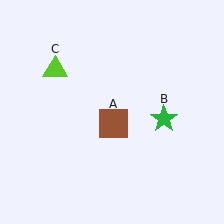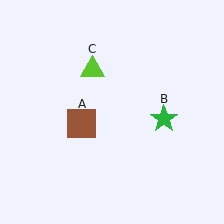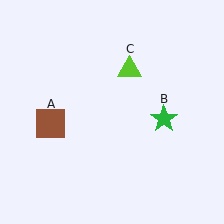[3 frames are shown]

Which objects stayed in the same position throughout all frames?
Green star (object B) remained stationary.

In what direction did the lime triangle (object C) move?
The lime triangle (object C) moved right.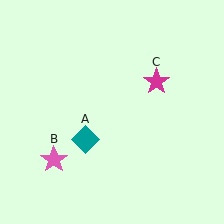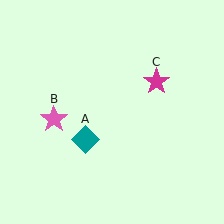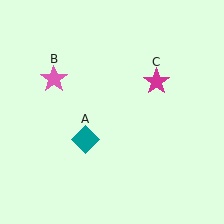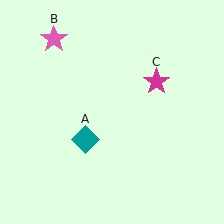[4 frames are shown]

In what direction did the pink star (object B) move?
The pink star (object B) moved up.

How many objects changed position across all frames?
1 object changed position: pink star (object B).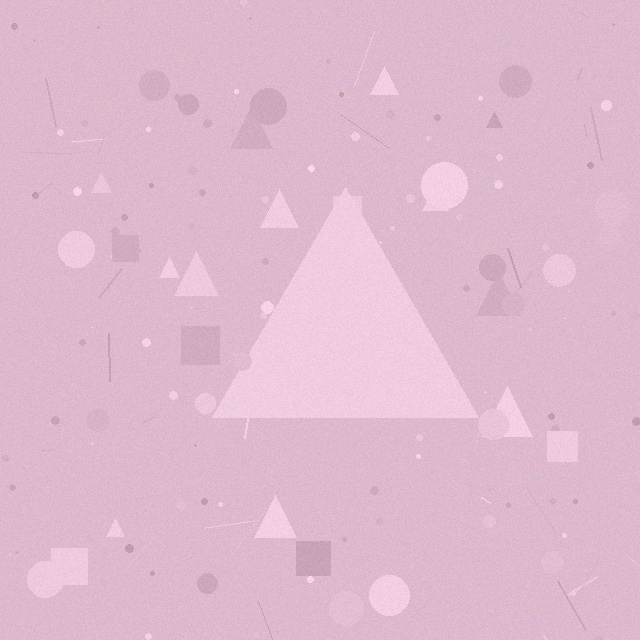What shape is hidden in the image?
A triangle is hidden in the image.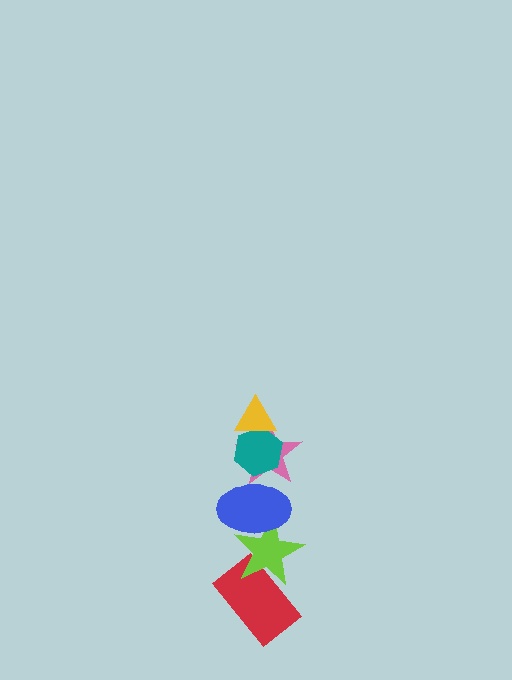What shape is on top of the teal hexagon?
The yellow triangle is on top of the teal hexagon.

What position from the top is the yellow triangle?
The yellow triangle is 1st from the top.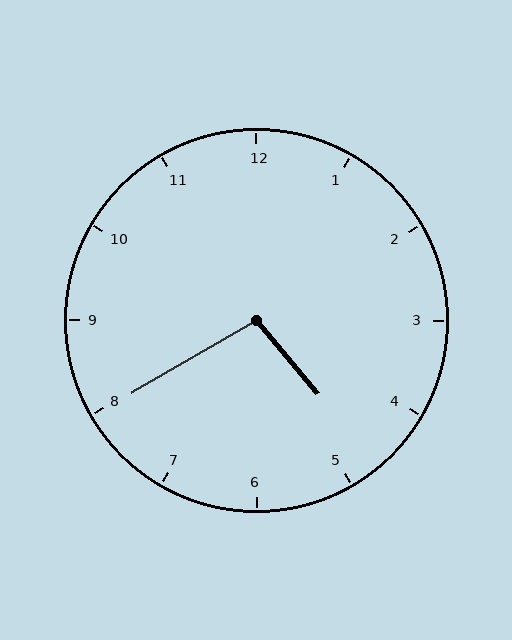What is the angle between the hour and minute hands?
Approximately 100 degrees.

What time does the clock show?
4:40.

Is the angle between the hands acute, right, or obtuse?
It is obtuse.